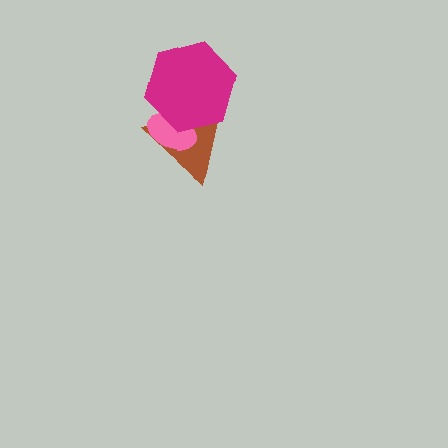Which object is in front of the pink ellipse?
The magenta hexagon is in front of the pink ellipse.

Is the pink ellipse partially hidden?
Yes, it is partially covered by another shape.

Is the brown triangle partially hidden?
Yes, it is partially covered by another shape.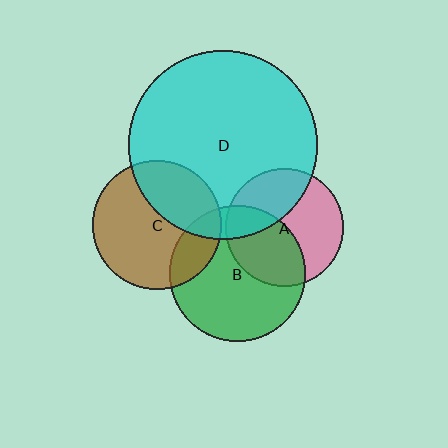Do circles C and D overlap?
Yes.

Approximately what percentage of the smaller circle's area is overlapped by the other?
Approximately 35%.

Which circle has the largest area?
Circle D (cyan).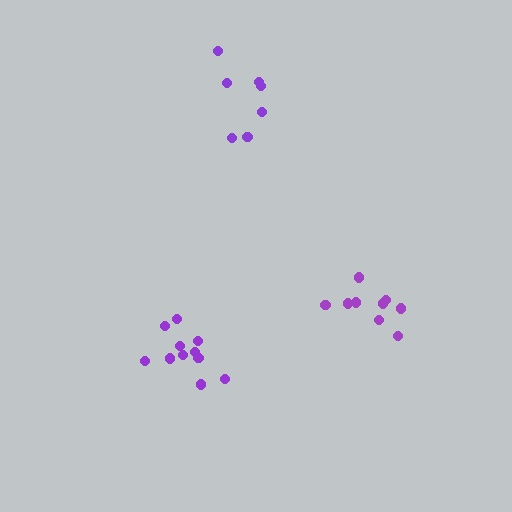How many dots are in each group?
Group 1: 9 dots, Group 2: 11 dots, Group 3: 7 dots (27 total).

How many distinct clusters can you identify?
There are 3 distinct clusters.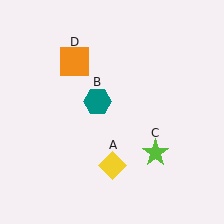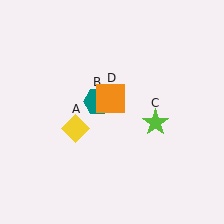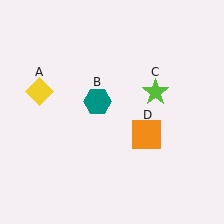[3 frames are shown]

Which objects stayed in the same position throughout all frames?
Teal hexagon (object B) remained stationary.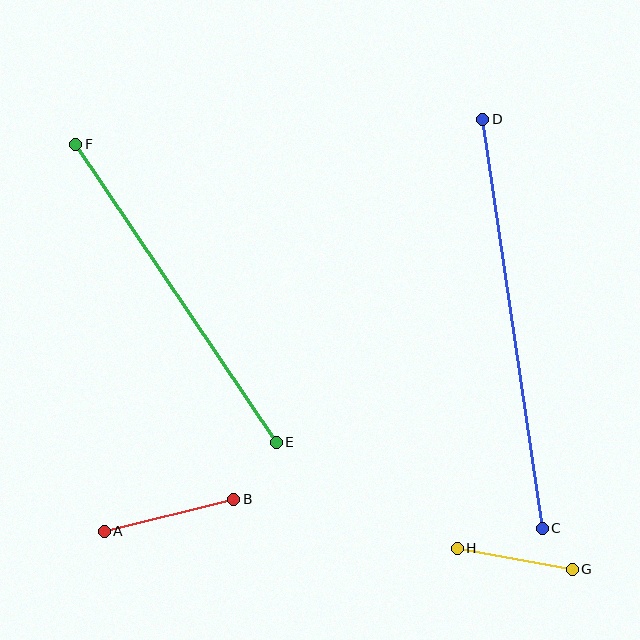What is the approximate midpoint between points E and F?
The midpoint is at approximately (176, 293) pixels.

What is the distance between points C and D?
The distance is approximately 413 pixels.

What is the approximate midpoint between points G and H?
The midpoint is at approximately (515, 559) pixels.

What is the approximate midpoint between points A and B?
The midpoint is at approximately (169, 515) pixels.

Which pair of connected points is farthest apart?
Points C and D are farthest apart.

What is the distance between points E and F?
The distance is approximately 359 pixels.